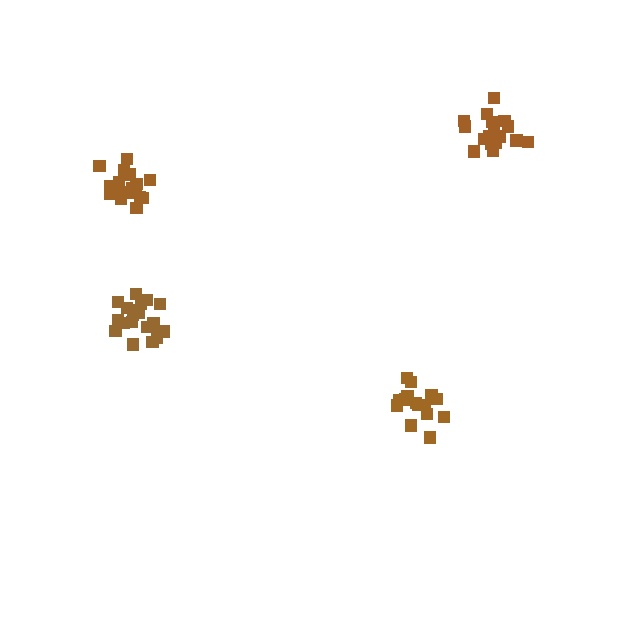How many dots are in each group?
Group 1: 17 dots, Group 2: 18 dots, Group 3: 16 dots, Group 4: 20 dots (71 total).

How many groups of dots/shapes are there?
There are 4 groups.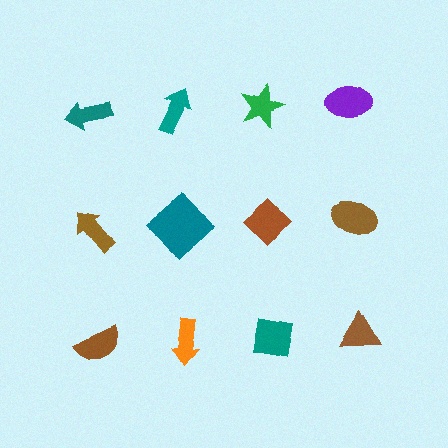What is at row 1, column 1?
A teal arrow.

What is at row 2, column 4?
A brown ellipse.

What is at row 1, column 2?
A teal arrow.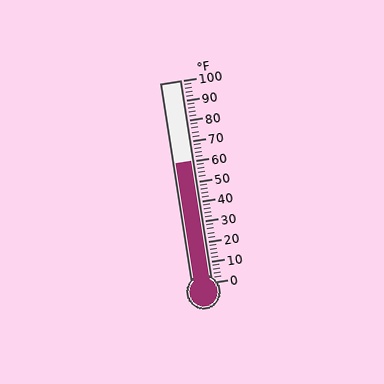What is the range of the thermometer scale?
The thermometer scale ranges from 0°F to 100°F.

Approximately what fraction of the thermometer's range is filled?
The thermometer is filled to approximately 60% of its range.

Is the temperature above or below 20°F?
The temperature is above 20°F.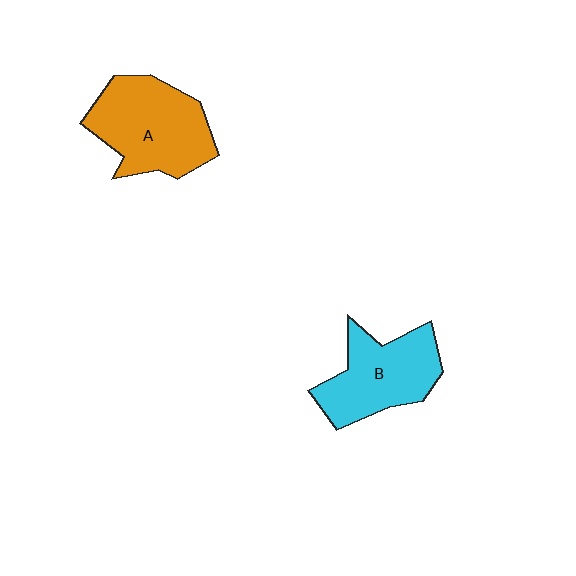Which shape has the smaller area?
Shape B (cyan).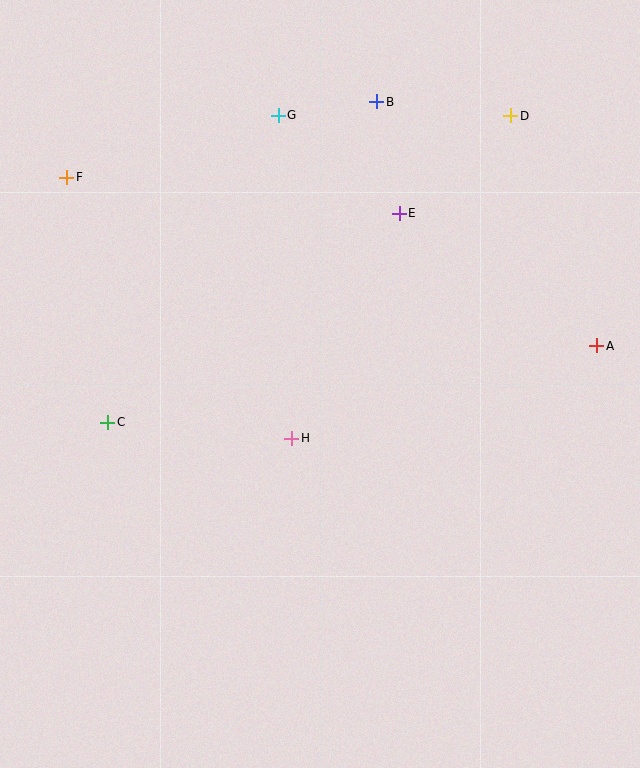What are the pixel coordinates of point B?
Point B is at (377, 102).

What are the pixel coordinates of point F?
Point F is at (67, 177).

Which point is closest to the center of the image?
Point H at (292, 438) is closest to the center.